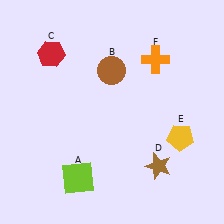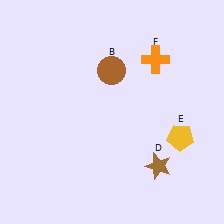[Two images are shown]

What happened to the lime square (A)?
The lime square (A) was removed in Image 2. It was in the bottom-left area of Image 1.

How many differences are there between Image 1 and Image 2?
There are 2 differences between the two images.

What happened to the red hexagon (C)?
The red hexagon (C) was removed in Image 2. It was in the top-left area of Image 1.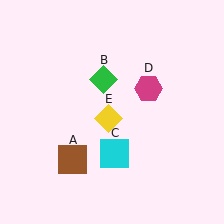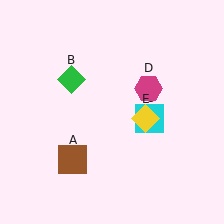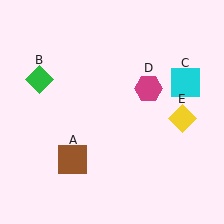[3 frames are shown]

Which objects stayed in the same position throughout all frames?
Brown square (object A) and magenta hexagon (object D) remained stationary.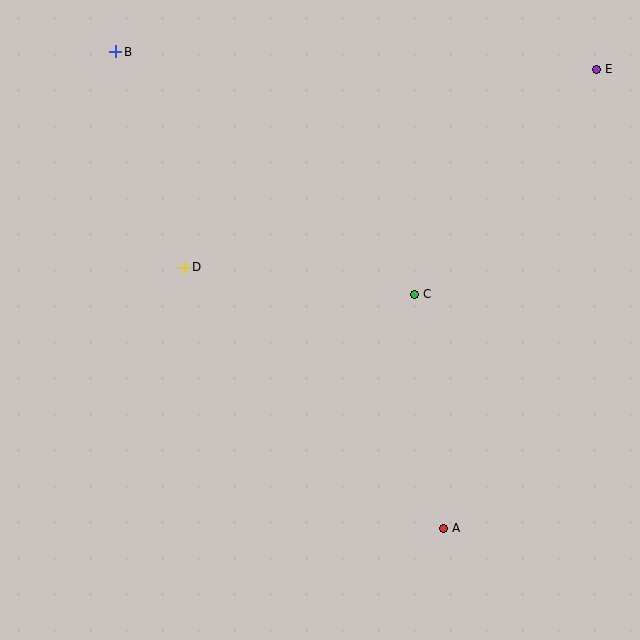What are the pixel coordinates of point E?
Point E is at (597, 69).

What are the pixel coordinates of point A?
Point A is at (444, 528).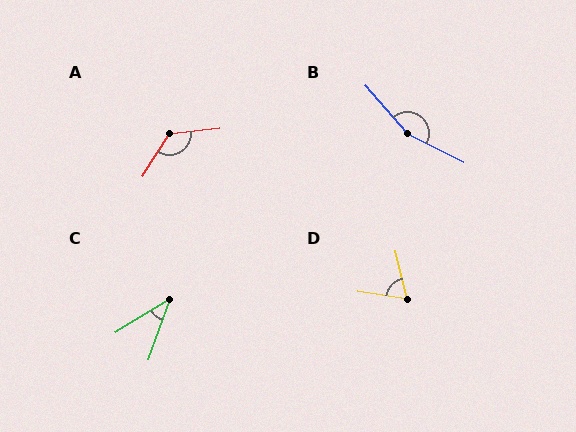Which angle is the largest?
B, at approximately 158 degrees.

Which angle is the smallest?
C, at approximately 39 degrees.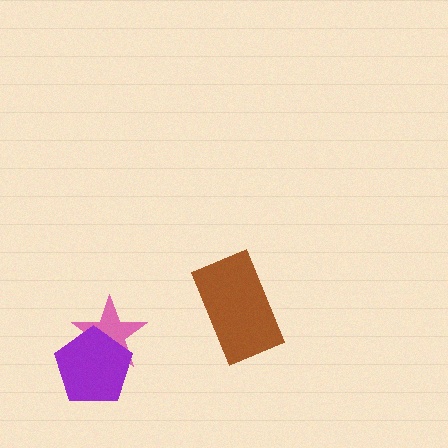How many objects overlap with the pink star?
1 object overlaps with the pink star.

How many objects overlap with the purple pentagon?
1 object overlaps with the purple pentagon.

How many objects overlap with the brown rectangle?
0 objects overlap with the brown rectangle.